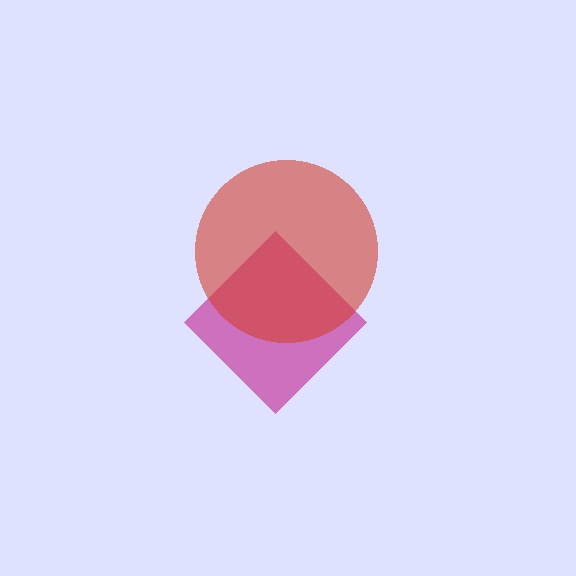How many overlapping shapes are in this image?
There are 2 overlapping shapes in the image.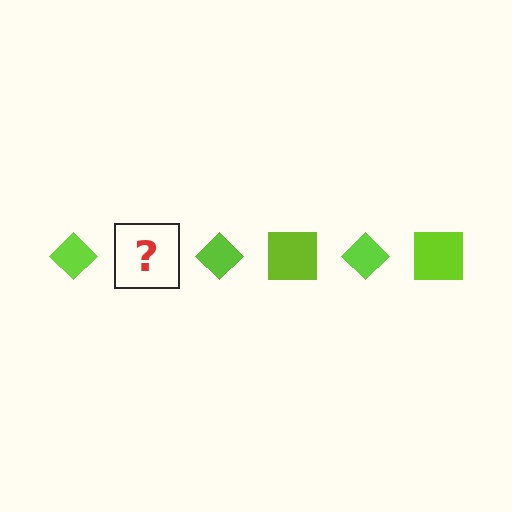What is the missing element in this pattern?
The missing element is a lime square.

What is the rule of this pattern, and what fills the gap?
The rule is that the pattern cycles through diamond, square shapes in lime. The gap should be filled with a lime square.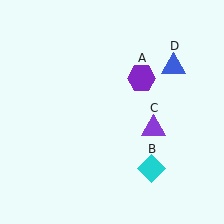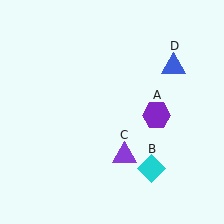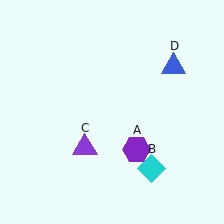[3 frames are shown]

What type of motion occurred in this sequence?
The purple hexagon (object A), purple triangle (object C) rotated clockwise around the center of the scene.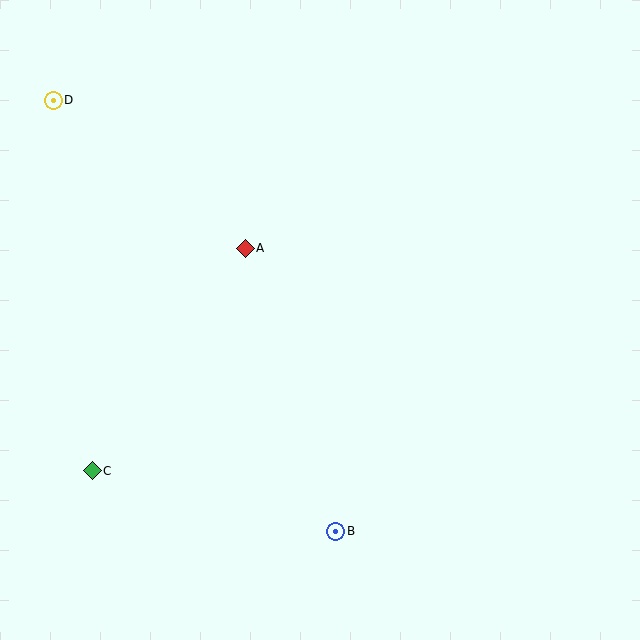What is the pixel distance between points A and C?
The distance between A and C is 270 pixels.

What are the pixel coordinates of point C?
Point C is at (92, 471).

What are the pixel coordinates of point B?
Point B is at (336, 531).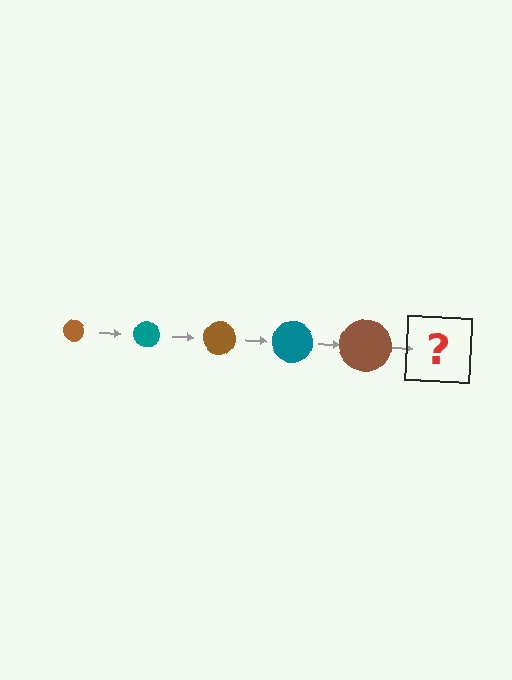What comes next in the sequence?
The next element should be a teal circle, larger than the previous one.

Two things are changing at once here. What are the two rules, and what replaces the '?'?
The two rules are that the circle grows larger each step and the color cycles through brown and teal. The '?' should be a teal circle, larger than the previous one.